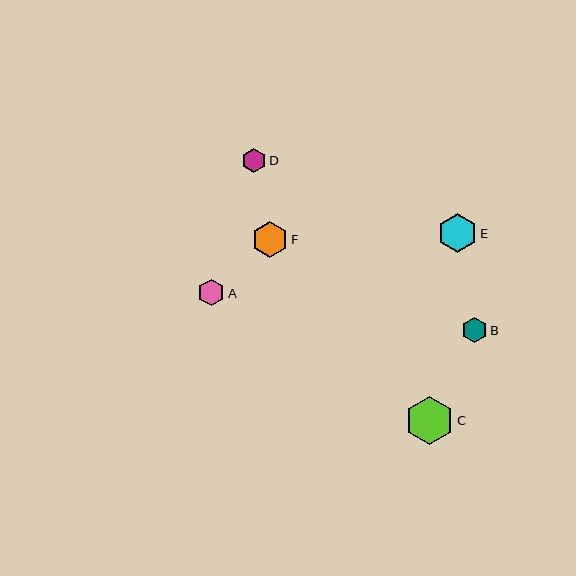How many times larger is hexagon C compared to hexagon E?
Hexagon C is approximately 1.2 times the size of hexagon E.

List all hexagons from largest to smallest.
From largest to smallest: C, E, F, A, B, D.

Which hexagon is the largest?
Hexagon C is the largest with a size of approximately 49 pixels.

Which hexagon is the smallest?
Hexagon D is the smallest with a size of approximately 24 pixels.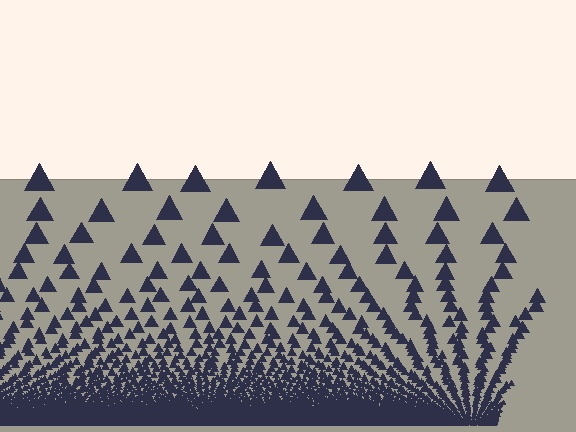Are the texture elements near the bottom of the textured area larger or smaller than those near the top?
Smaller. The gradient is inverted — elements near the bottom are smaller and denser.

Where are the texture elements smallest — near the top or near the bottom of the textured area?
Near the bottom.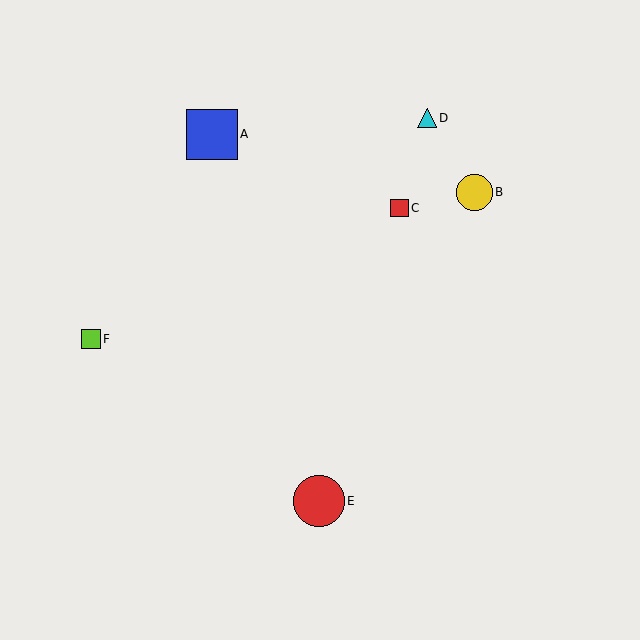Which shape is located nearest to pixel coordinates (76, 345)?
The lime square (labeled F) at (91, 339) is nearest to that location.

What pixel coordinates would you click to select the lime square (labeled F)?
Click at (91, 339) to select the lime square F.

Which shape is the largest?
The red circle (labeled E) is the largest.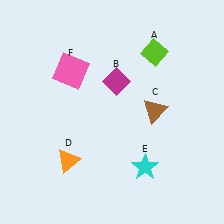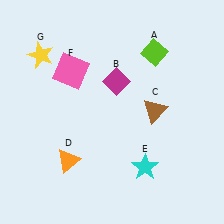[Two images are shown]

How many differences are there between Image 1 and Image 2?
There is 1 difference between the two images.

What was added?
A yellow star (G) was added in Image 2.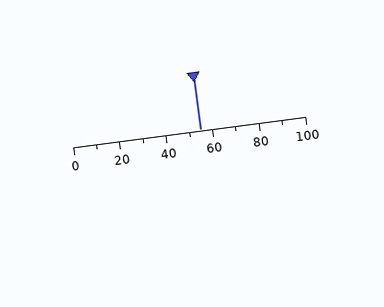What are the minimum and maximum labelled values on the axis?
The axis runs from 0 to 100.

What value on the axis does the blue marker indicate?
The marker indicates approximately 55.